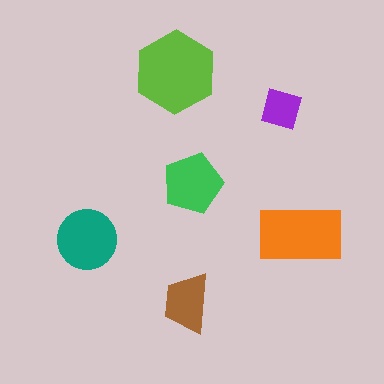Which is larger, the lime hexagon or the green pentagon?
The lime hexagon.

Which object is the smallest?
The purple diamond.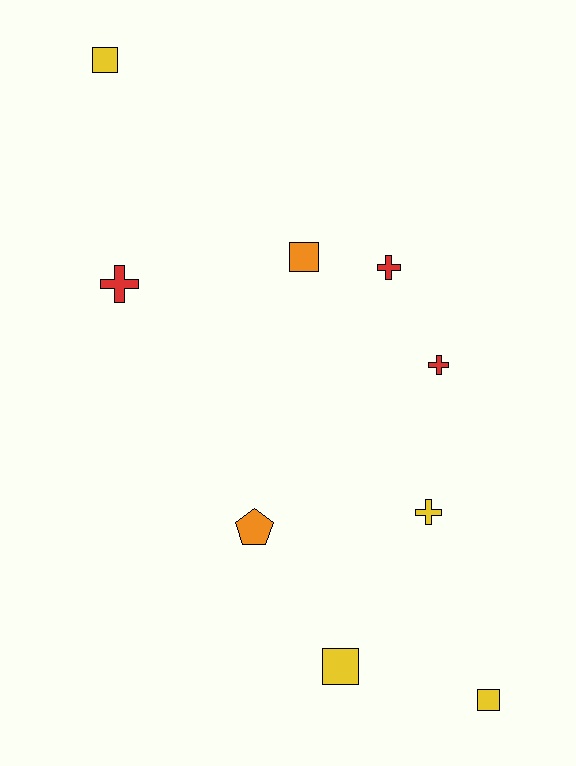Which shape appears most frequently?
Square, with 4 objects.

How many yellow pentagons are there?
There are no yellow pentagons.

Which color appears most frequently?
Yellow, with 4 objects.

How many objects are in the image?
There are 9 objects.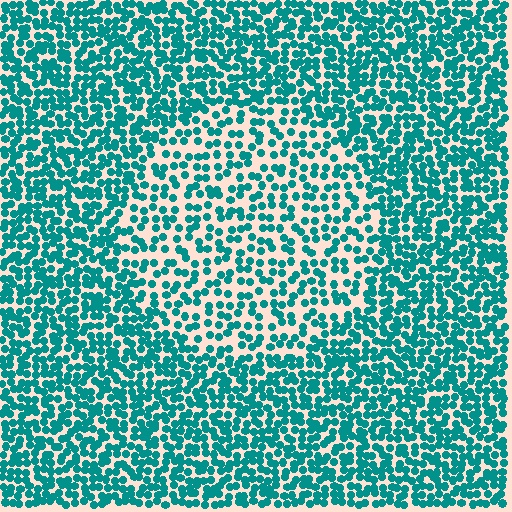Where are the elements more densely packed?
The elements are more densely packed outside the circle boundary.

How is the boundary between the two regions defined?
The boundary is defined by a change in element density (approximately 1.8x ratio). All elements are the same color, size, and shape.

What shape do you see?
I see a circle.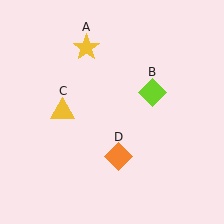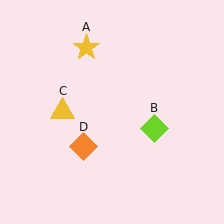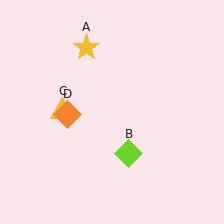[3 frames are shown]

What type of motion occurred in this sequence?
The lime diamond (object B), orange diamond (object D) rotated clockwise around the center of the scene.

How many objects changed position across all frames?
2 objects changed position: lime diamond (object B), orange diamond (object D).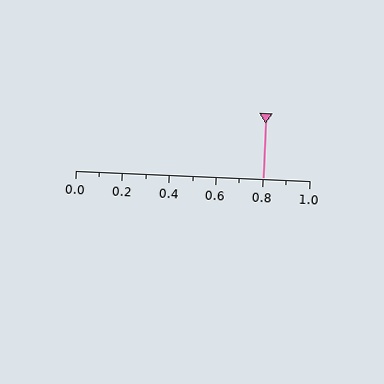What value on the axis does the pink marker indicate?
The marker indicates approximately 0.8.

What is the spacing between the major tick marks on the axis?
The major ticks are spaced 0.2 apart.